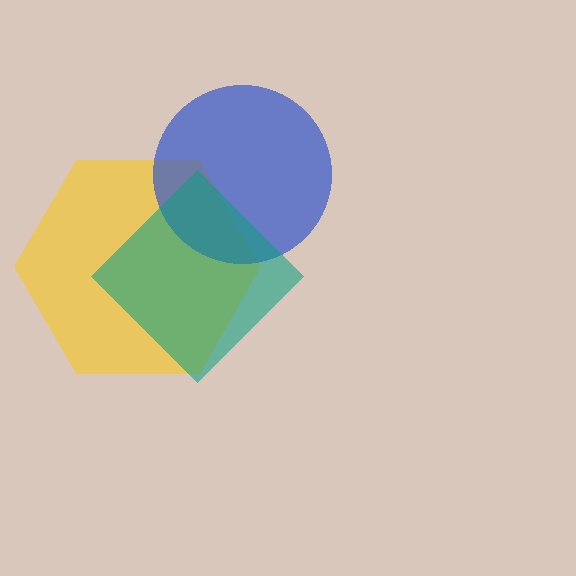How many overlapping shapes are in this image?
There are 3 overlapping shapes in the image.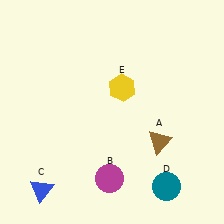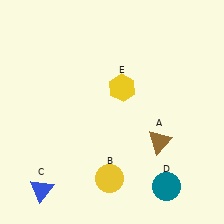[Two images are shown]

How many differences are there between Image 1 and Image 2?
There is 1 difference between the two images.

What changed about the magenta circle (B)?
In Image 1, B is magenta. In Image 2, it changed to yellow.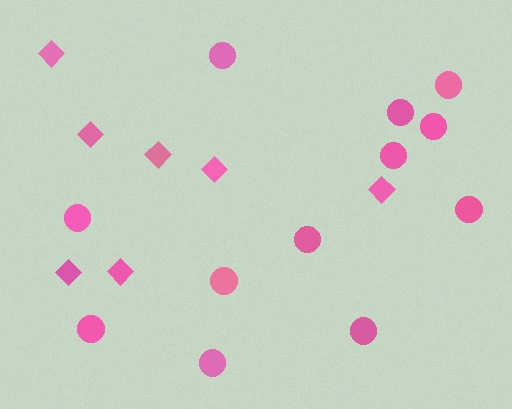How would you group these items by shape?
There are 2 groups: one group of circles (12) and one group of diamonds (7).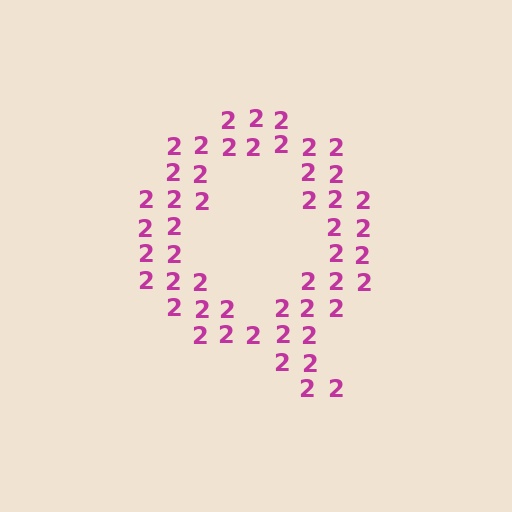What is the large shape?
The large shape is the letter Q.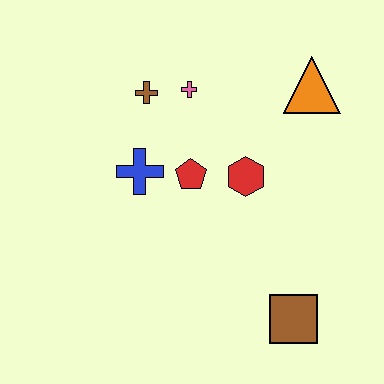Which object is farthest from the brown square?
The brown cross is farthest from the brown square.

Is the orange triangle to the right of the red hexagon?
Yes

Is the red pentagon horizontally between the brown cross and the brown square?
Yes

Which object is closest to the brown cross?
The pink cross is closest to the brown cross.